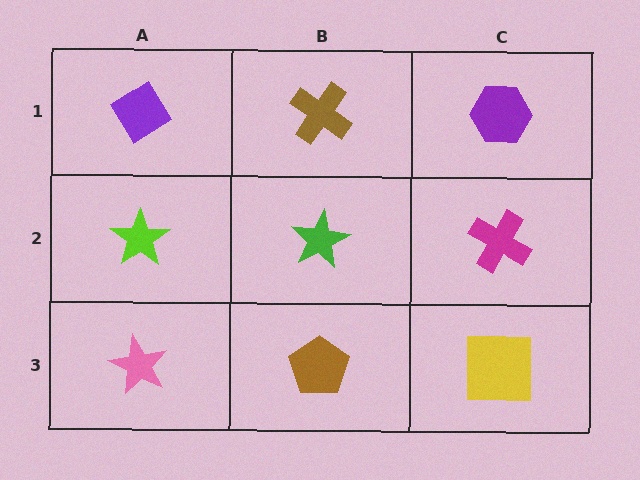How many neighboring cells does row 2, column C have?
3.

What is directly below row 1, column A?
A lime star.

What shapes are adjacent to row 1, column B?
A green star (row 2, column B), a purple diamond (row 1, column A), a purple hexagon (row 1, column C).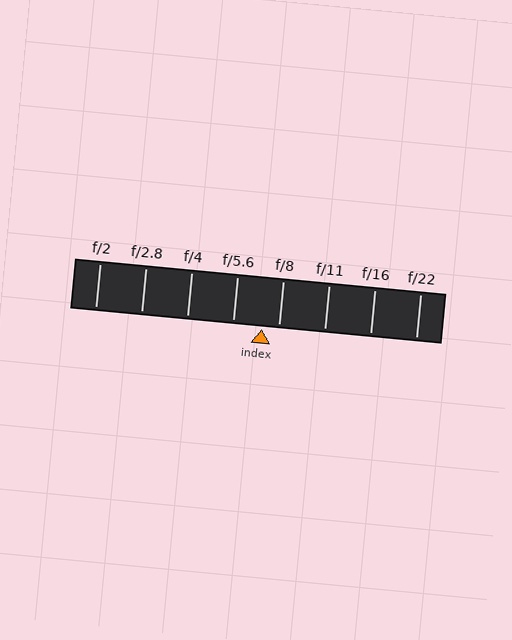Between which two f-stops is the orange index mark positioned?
The index mark is between f/5.6 and f/8.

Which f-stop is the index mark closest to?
The index mark is closest to f/8.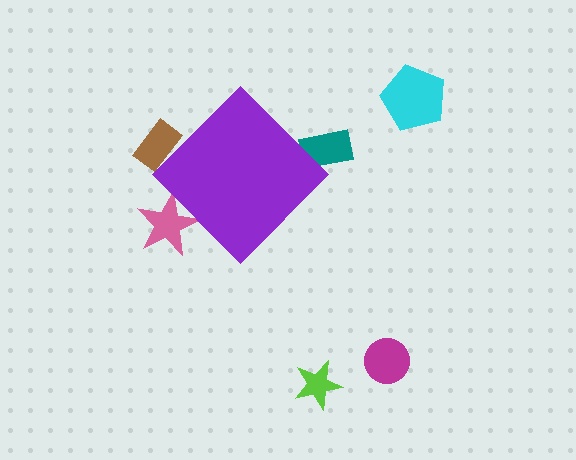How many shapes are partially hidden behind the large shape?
3 shapes are partially hidden.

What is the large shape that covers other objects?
A purple diamond.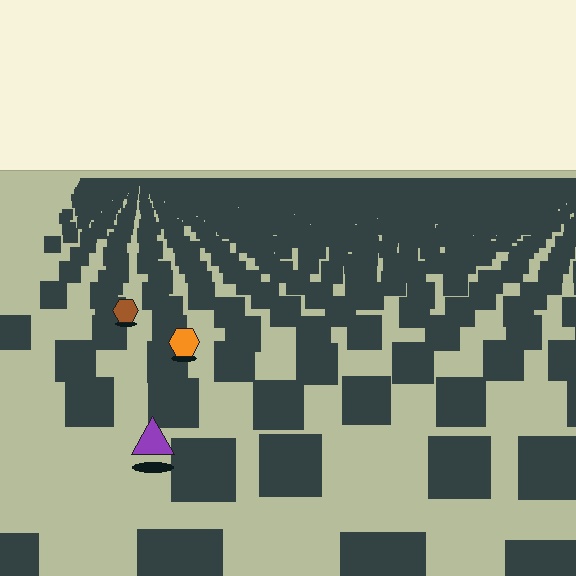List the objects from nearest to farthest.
From nearest to farthest: the purple triangle, the orange hexagon, the brown hexagon.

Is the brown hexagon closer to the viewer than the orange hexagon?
No. The orange hexagon is closer — you can tell from the texture gradient: the ground texture is coarser near it.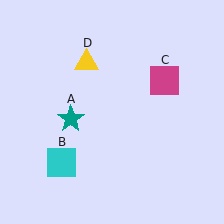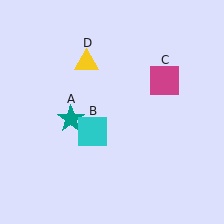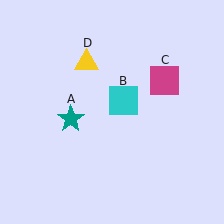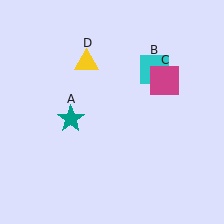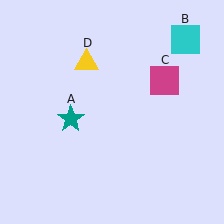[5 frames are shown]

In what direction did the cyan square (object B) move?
The cyan square (object B) moved up and to the right.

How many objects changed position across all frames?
1 object changed position: cyan square (object B).